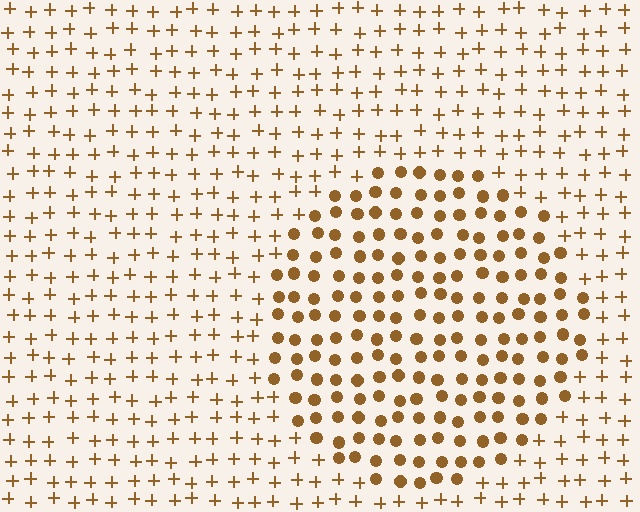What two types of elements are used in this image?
The image uses circles inside the circle region and plus signs outside it.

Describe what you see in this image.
The image is filled with small brown elements arranged in a uniform grid. A circle-shaped region contains circles, while the surrounding area contains plus signs. The boundary is defined purely by the change in element shape.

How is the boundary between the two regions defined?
The boundary is defined by a change in element shape: circles inside vs. plus signs outside. All elements share the same color and spacing.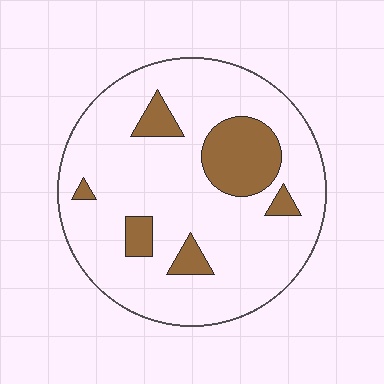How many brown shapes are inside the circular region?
6.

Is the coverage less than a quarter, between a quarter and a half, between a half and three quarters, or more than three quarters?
Less than a quarter.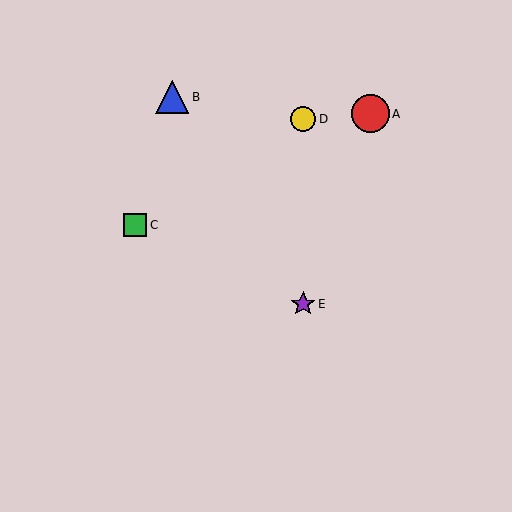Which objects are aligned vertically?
Objects D, E are aligned vertically.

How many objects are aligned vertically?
2 objects (D, E) are aligned vertically.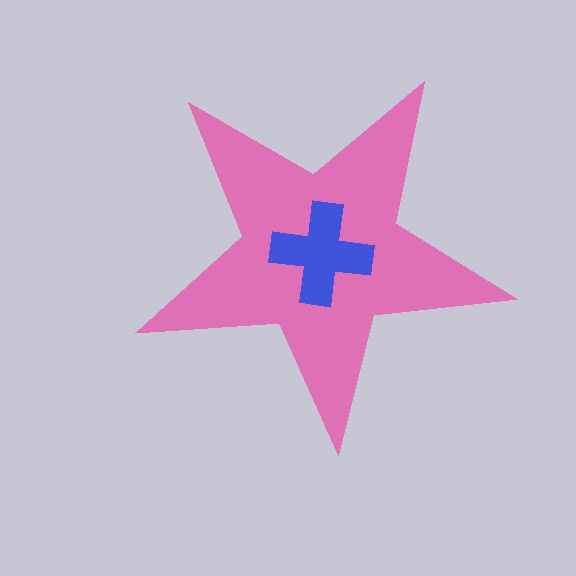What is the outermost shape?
The pink star.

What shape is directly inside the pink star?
The blue cross.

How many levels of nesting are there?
2.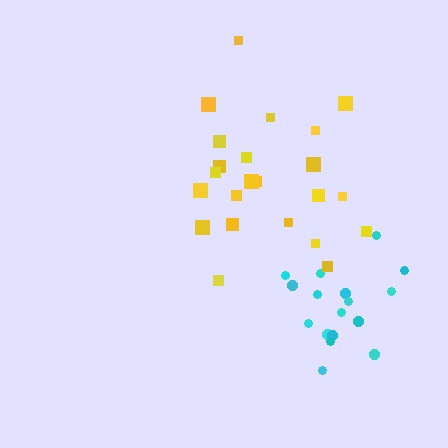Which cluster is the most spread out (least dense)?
Yellow.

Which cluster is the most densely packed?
Cyan.